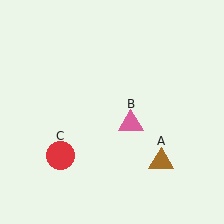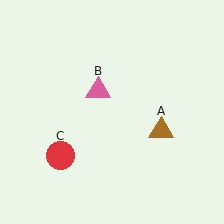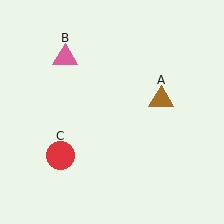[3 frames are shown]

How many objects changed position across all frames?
2 objects changed position: brown triangle (object A), pink triangle (object B).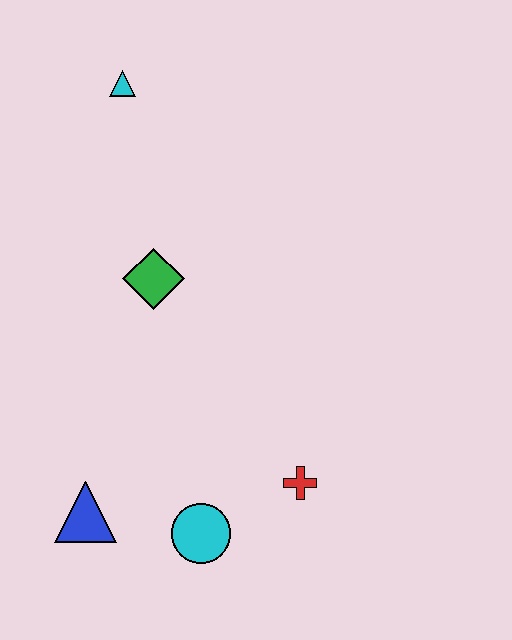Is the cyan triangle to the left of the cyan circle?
Yes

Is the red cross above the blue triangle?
Yes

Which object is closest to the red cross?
The cyan circle is closest to the red cross.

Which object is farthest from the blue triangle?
The cyan triangle is farthest from the blue triangle.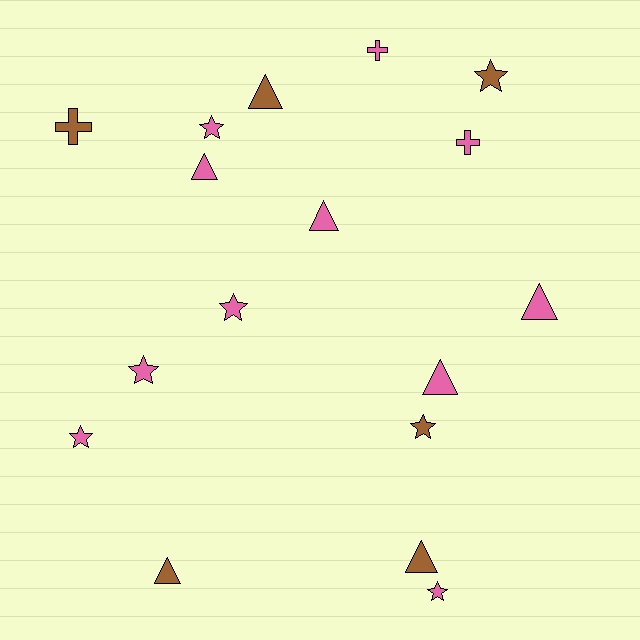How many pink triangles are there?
There are 4 pink triangles.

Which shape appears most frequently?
Triangle, with 7 objects.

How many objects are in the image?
There are 17 objects.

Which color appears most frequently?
Pink, with 11 objects.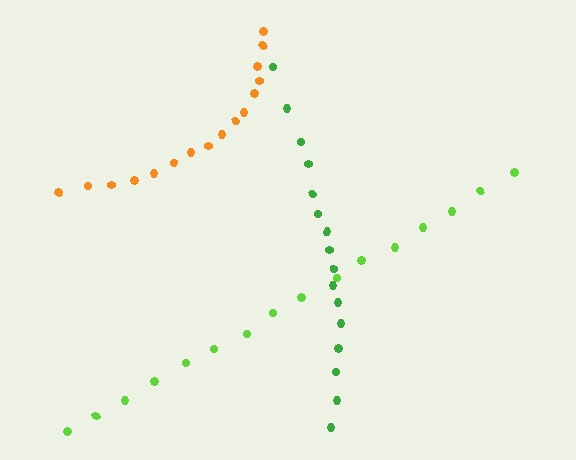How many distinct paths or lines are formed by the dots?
There are 3 distinct paths.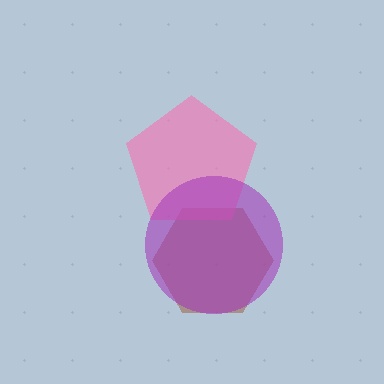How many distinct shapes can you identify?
There are 3 distinct shapes: a brown hexagon, a pink pentagon, a purple circle.